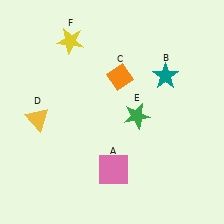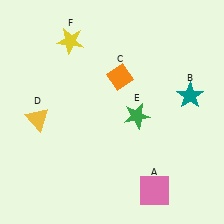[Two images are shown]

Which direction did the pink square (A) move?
The pink square (A) moved right.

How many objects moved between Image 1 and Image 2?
2 objects moved between the two images.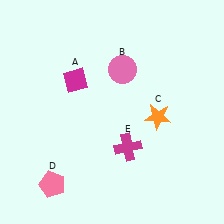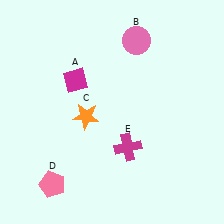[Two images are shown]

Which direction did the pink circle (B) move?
The pink circle (B) moved up.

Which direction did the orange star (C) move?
The orange star (C) moved left.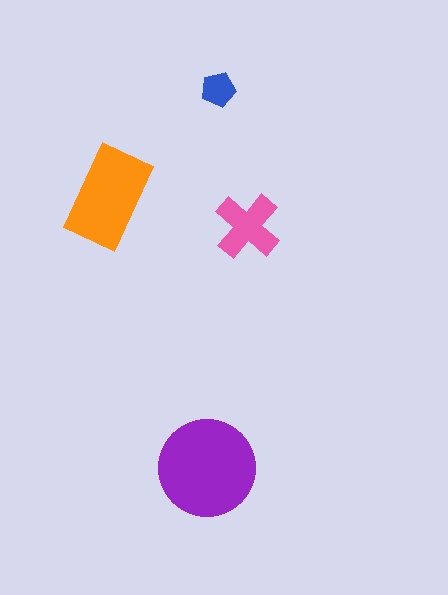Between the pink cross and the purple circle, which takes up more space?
The purple circle.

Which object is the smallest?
The blue pentagon.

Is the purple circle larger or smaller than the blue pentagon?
Larger.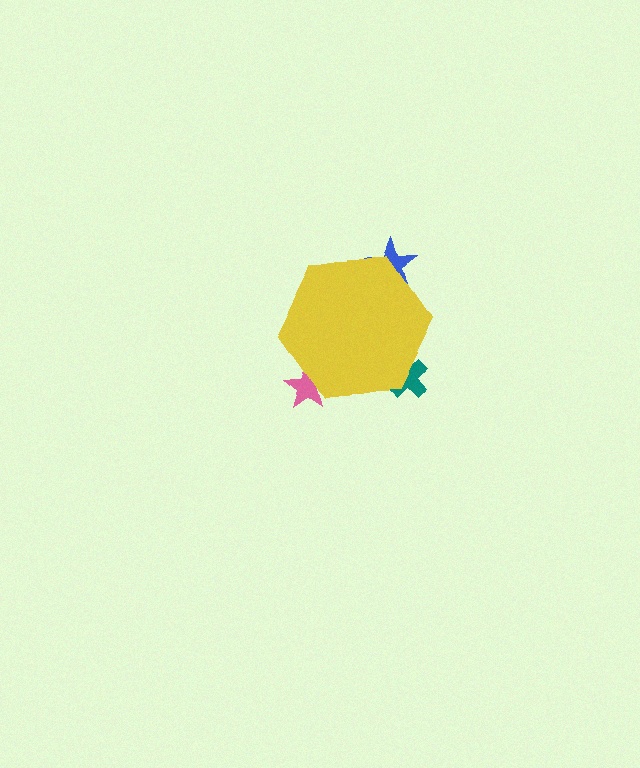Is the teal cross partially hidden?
Yes, the teal cross is partially hidden behind the yellow hexagon.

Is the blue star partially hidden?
Yes, the blue star is partially hidden behind the yellow hexagon.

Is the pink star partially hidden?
Yes, the pink star is partially hidden behind the yellow hexagon.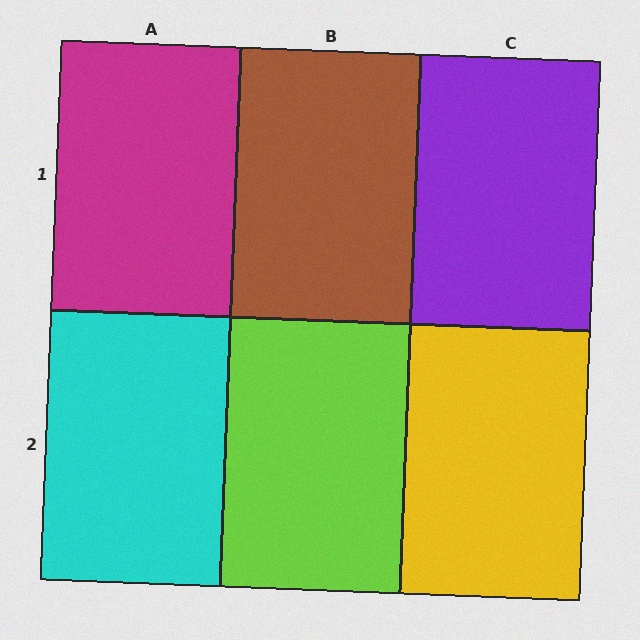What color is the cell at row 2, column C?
Yellow.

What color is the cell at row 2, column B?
Lime.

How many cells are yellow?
1 cell is yellow.